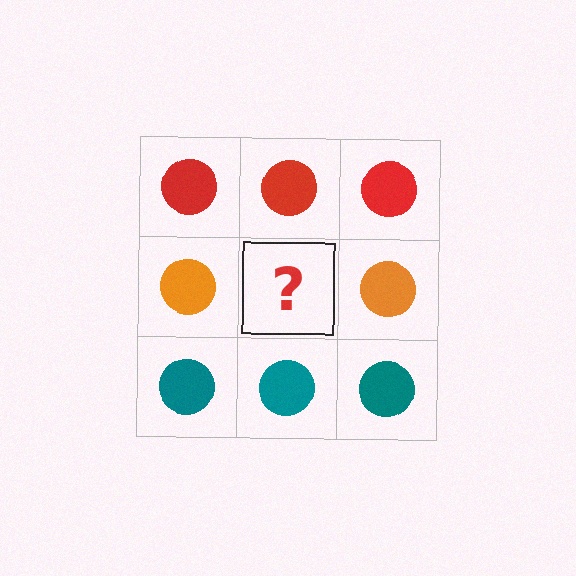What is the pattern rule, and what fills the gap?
The rule is that each row has a consistent color. The gap should be filled with an orange circle.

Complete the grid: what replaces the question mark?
The question mark should be replaced with an orange circle.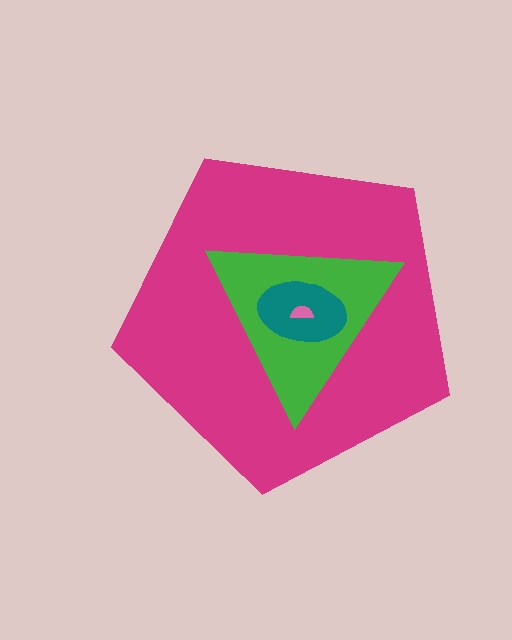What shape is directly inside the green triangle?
The teal ellipse.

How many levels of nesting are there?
4.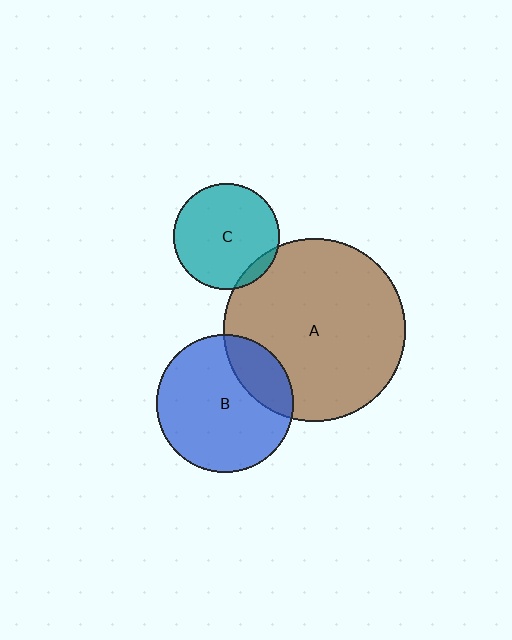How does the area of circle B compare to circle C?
Approximately 1.7 times.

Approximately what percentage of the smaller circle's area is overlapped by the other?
Approximately 25%.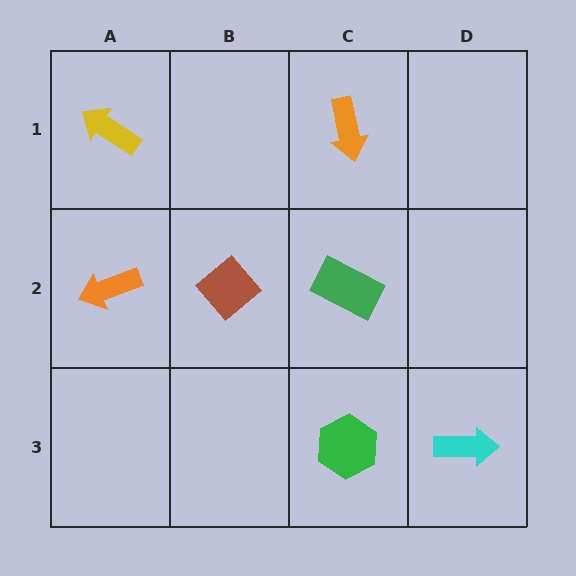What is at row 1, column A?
A yellow arrow.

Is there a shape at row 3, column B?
No, that cell is empty.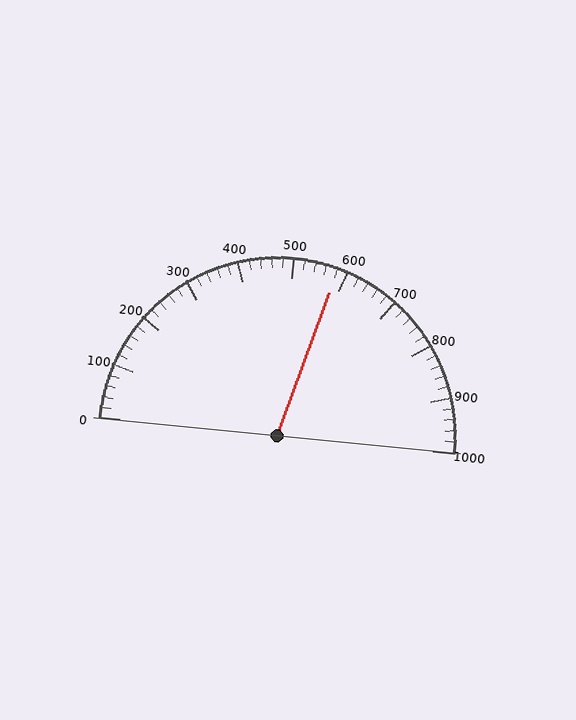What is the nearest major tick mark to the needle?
The nearest major tick mark is 600.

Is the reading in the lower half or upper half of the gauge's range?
The reading is in the upper half of the range (0 to 1000).